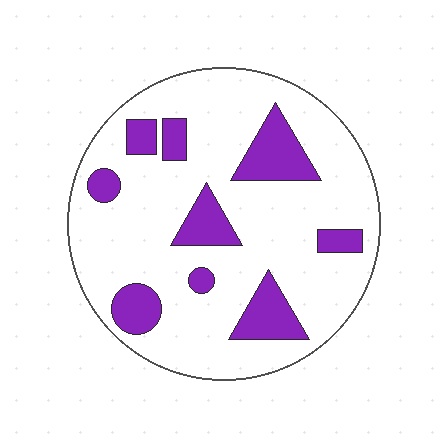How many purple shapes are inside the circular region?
9.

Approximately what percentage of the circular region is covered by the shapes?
Approximately 20%.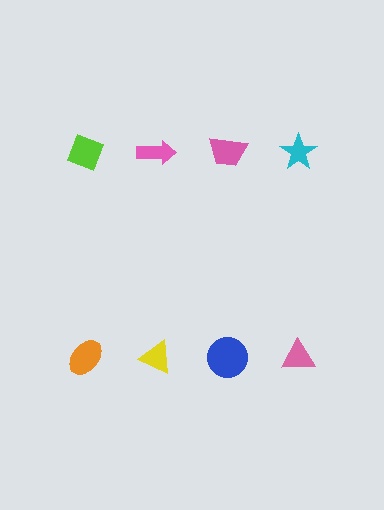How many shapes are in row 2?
4 shapes.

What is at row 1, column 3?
A pink trapezoid.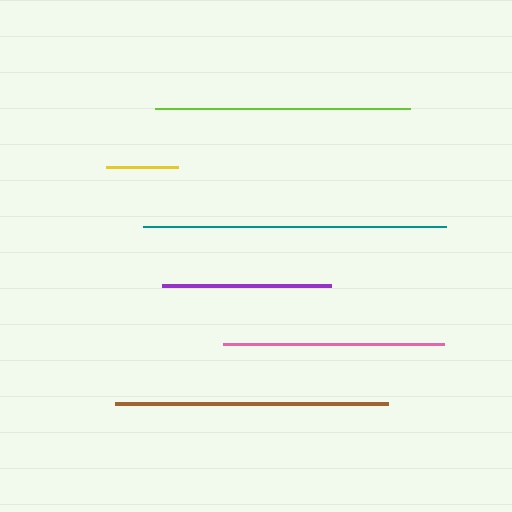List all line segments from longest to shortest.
From longest to shortest: teal, brown, lime, pink, purple, yellow.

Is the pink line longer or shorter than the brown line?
The brown line is longer than the pink line.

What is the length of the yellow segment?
The yellow segment is approximately 72 pixels long.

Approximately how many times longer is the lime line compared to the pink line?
The lime line is approximately 1.2 times the length of the pink line.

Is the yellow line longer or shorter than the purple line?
The purple line is longer than the yellow line.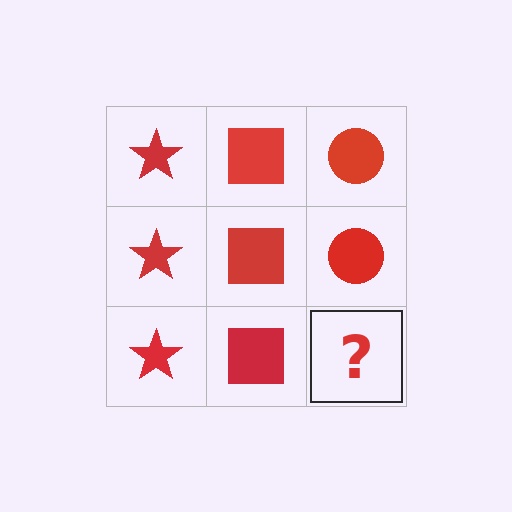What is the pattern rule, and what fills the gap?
The rule is that each column has a consistent shape. The gap should be filled with a red circle.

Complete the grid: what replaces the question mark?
The question mark should be replaced with a red circle.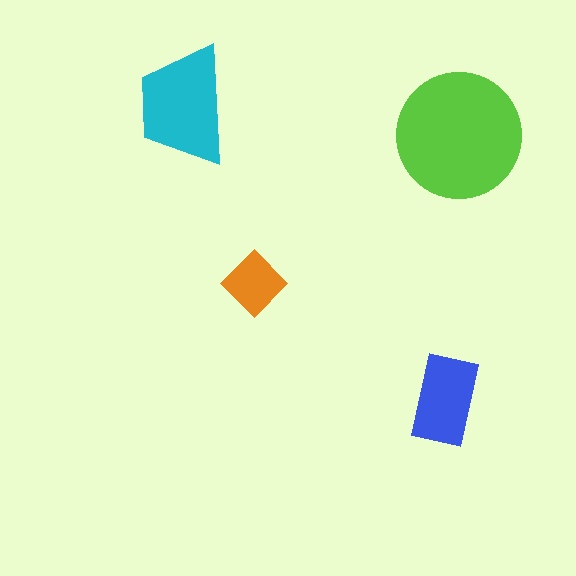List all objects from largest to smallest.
The lime circle, the cyan trapezoid, the blue rectangle, the orange diamond.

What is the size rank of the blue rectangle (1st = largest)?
3rd.